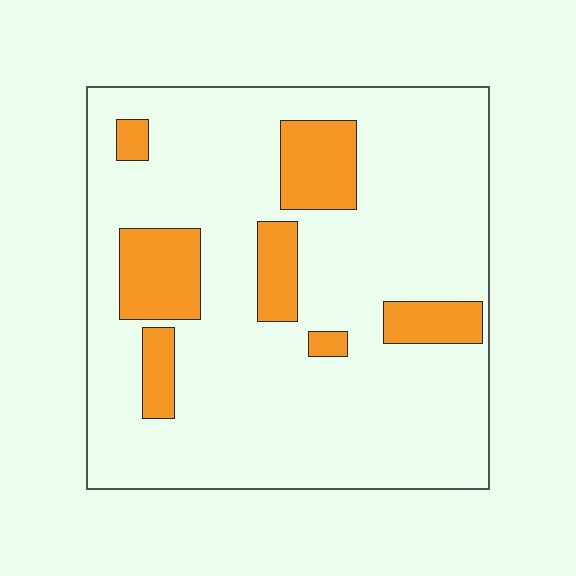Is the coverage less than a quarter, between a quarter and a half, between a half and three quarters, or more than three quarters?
Less than a quarter.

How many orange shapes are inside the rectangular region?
7.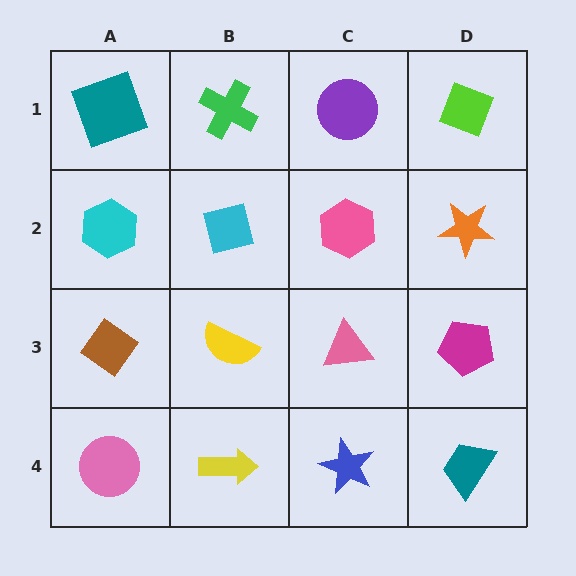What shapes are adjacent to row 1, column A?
A cyan hexagon (row 2, column A), a green cross (row 1, column B).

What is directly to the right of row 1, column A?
A green cross.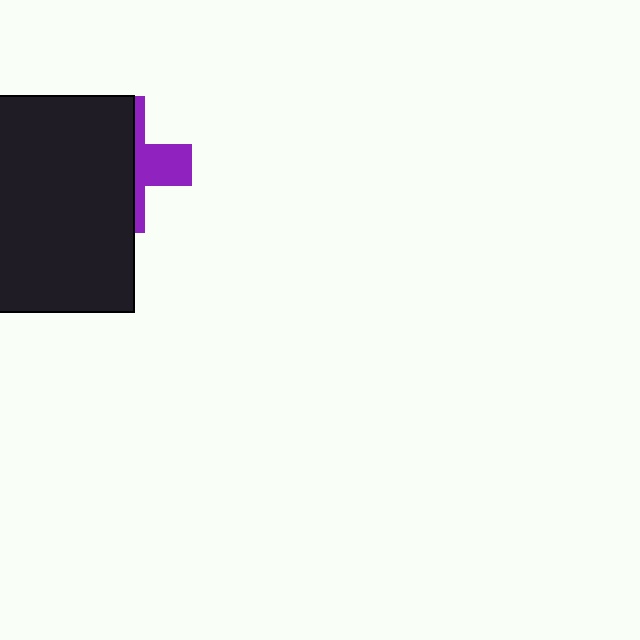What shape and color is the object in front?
The object in front is a black rectangle.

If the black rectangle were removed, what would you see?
You would see the complete purple cross.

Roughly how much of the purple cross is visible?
A small part of it is visible (roughly 34%).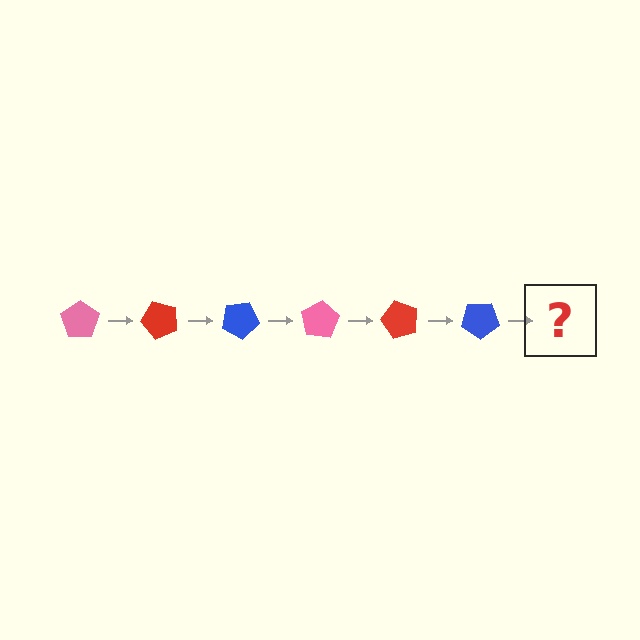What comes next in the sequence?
The next element should be a pink pentagon, rotated 300 degrees from the start.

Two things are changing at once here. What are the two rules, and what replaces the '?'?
The two rules are that it rotates 50 degrees each step and the color cycles through pink, red, and blue. The '?' should be a pink pentagon, rotated 300 degrees from the start.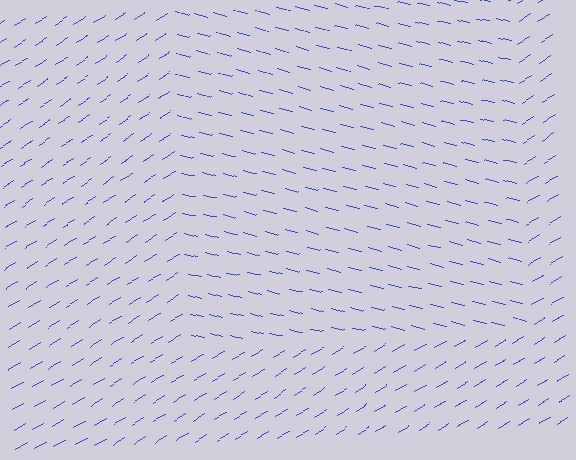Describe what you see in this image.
The image is filled with small blue line segments. A rectangle region in the image has lines oriented differently from the surrounding lines, creating a visible texture boundary.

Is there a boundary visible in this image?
Yes, there is a texture boundary formed by a change in line orientation.